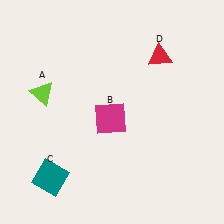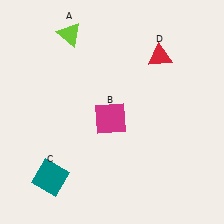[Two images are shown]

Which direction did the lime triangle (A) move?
The lime triangle (A) moved up.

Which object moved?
The lime triangle (A) moved up.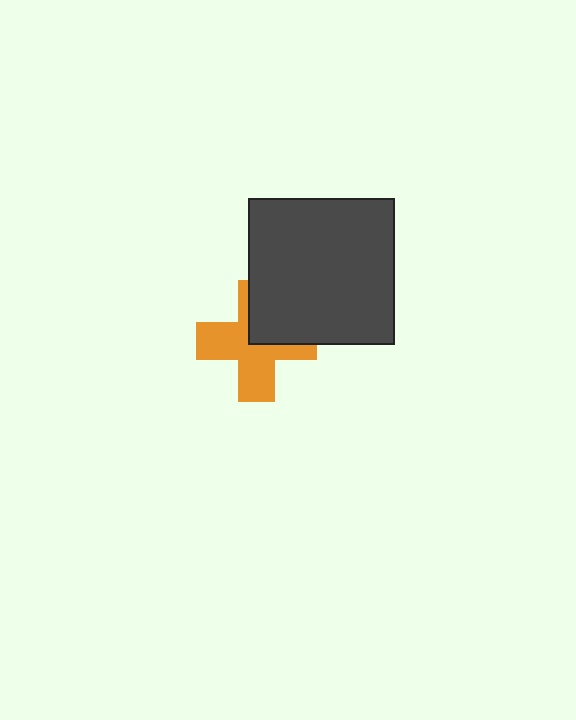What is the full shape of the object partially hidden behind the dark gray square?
The partially hidden object is an orange cross.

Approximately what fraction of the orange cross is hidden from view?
Roughly 36% of the orange cross is hidden behind the dark gray square.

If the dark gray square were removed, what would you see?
You would see the complete orange cross.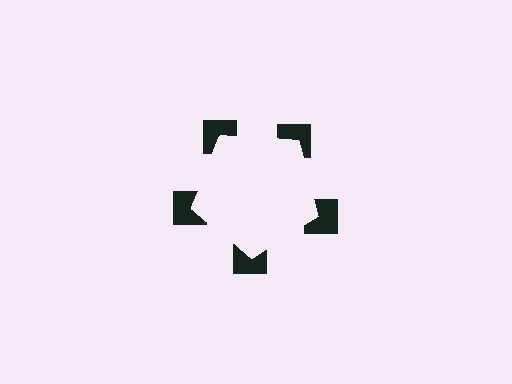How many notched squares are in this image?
There are 5 — one at each vertex of the illusory pentagon.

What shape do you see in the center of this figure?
An illusory pentagon — its edges are inferred from the aligned wedge cuts in the notched squares, not physically drawn.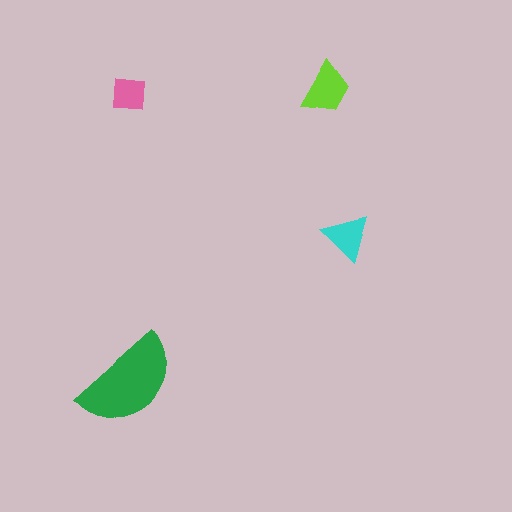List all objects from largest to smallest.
The green semicircle, the lime trapezoid, the cyan triangle, the pink square.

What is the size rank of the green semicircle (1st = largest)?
1st.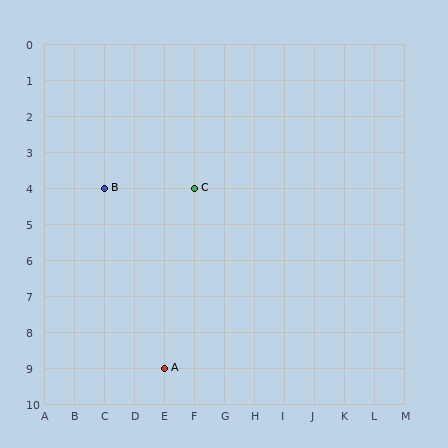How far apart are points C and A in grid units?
Points C and A are 1 column and 5 rows apart (about 5.1 grid units diagonally).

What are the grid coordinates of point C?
Point C is at grid coordinates (F, 4).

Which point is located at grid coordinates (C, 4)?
Point B is at (C, 4).